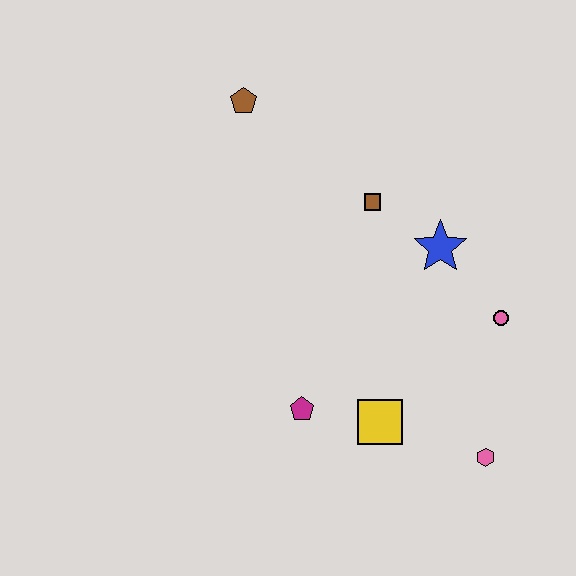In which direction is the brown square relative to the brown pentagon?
The brown square is to the right of the brown pentagon.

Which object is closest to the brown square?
The blue star is closest to the brown square.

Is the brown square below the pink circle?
No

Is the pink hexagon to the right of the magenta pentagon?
Yes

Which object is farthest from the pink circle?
The brown pentagon is farthest from the pink circle.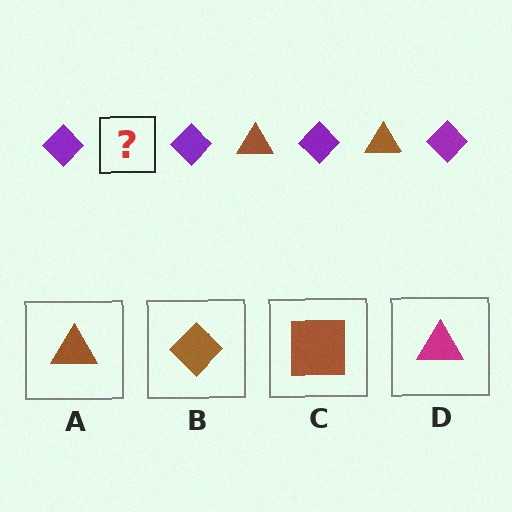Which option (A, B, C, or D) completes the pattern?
A.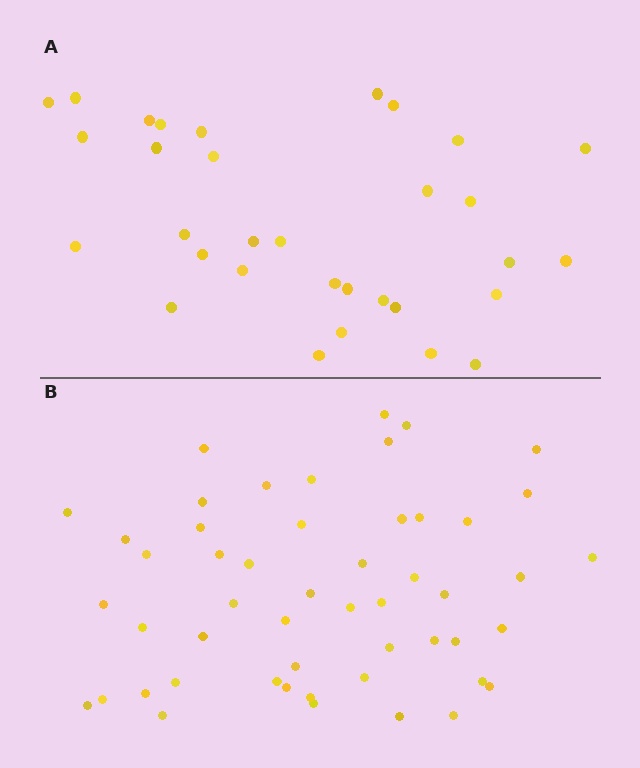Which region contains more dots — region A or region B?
Region B (the bottom region) has more dots.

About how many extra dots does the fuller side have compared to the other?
Region B has approximately 20 more dots than region A.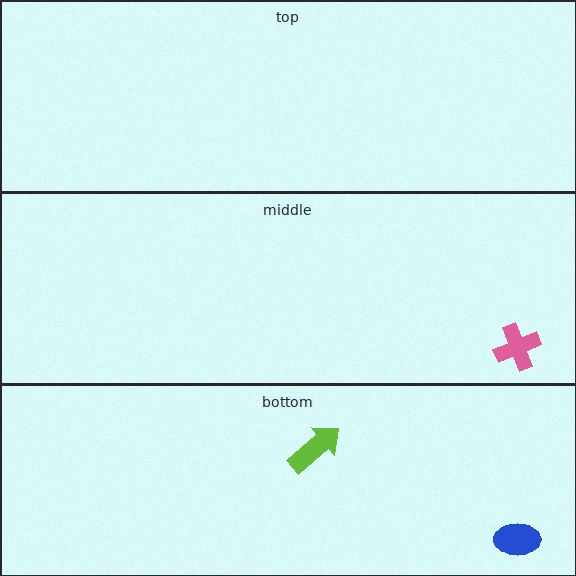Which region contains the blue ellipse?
The bottom region.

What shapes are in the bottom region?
The blue ellipse, the lime arrow.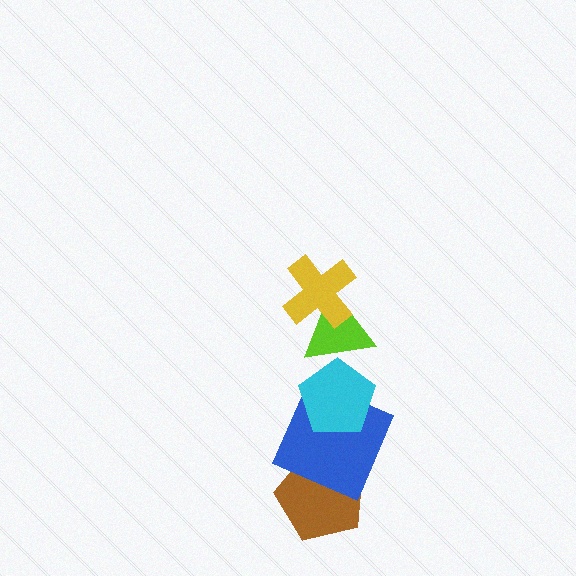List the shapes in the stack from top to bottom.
From top to bottom: the yellow cross, the lime triangle, the cyan pentagon, the blue square, the brown pentagon.